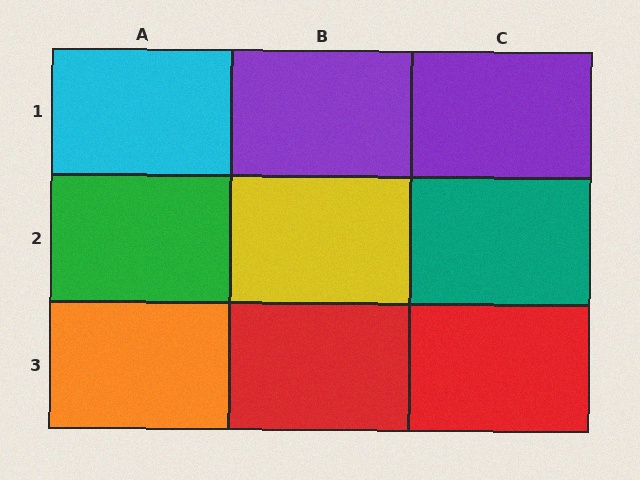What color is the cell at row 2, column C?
Teal.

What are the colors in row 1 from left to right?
Cyan, purple, purple.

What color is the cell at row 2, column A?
Green.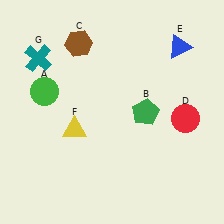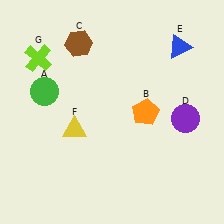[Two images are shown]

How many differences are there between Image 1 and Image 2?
There are 3 differences between the two images.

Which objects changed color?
B changed from green to orange. D changed from red to purple. G changed from teal to lime.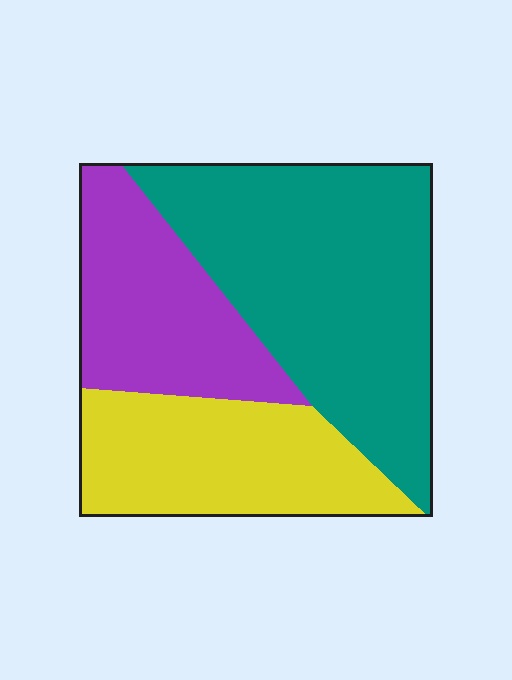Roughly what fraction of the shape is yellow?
Yellow covers around 25% of the shape.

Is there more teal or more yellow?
Teal.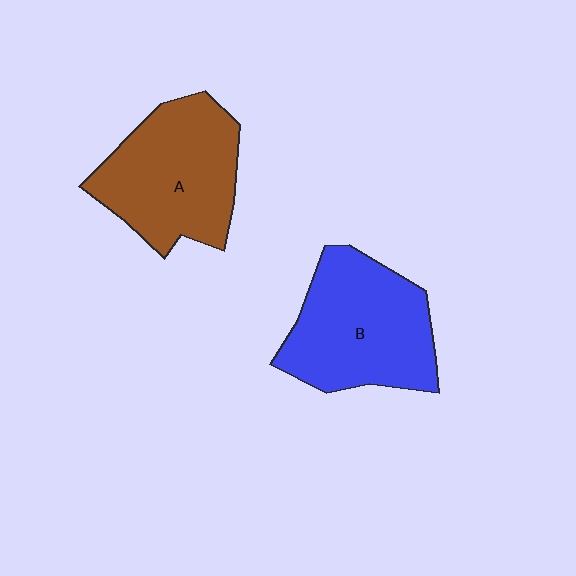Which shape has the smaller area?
Shape A (brown).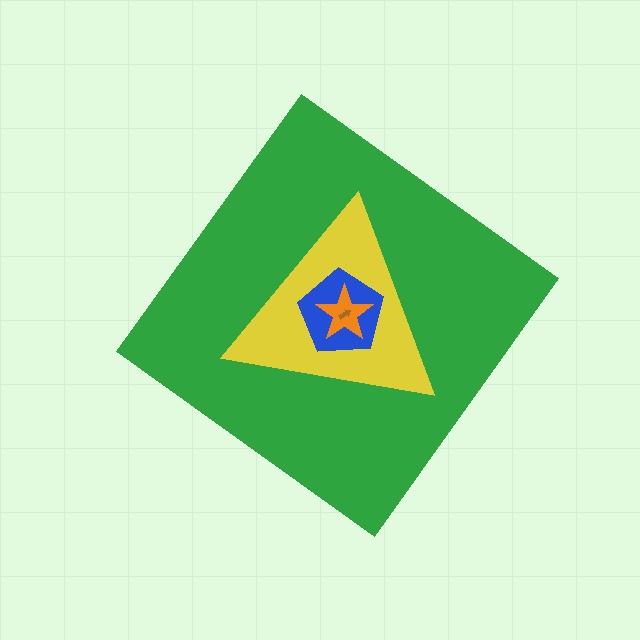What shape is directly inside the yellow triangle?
The blue pentagon.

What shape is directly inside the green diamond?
The yellow triangle.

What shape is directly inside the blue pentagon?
The orange star.